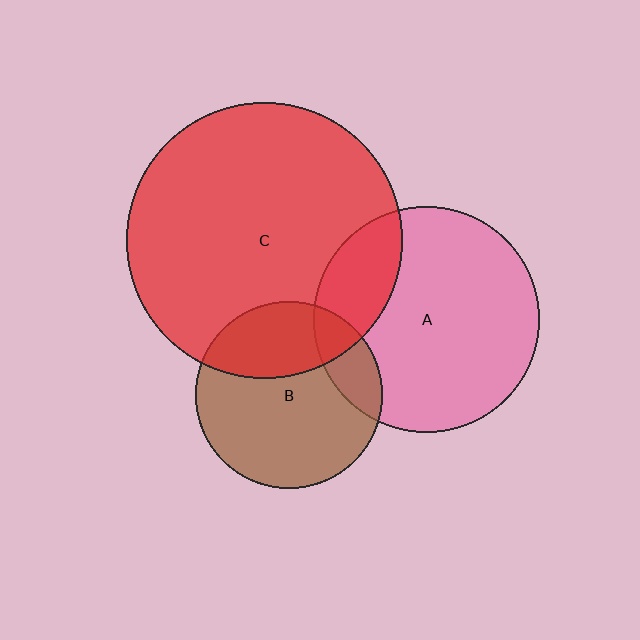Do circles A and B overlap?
Yes.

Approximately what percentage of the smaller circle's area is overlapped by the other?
Approximately 15%.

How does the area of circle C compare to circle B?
Approximately 2.2 times.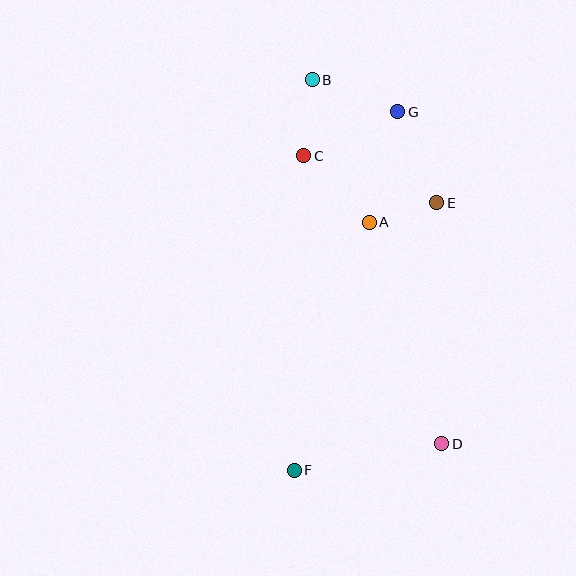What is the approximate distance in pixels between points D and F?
The distance between D and F is approximately 150 pixels.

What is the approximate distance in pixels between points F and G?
The distance between F and G is approximately 373 pixels.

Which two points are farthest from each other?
Points B and F are farthest from each other.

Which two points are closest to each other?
Points A and E are closest to each other.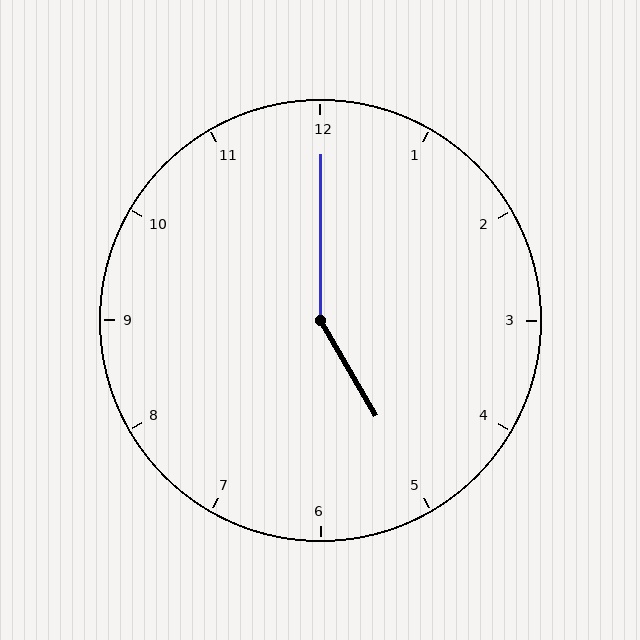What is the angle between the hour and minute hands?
Approximately 150 degrees.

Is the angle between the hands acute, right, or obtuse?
It is obtuse.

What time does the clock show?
5:00.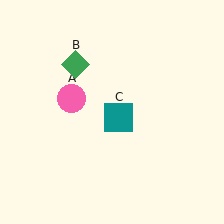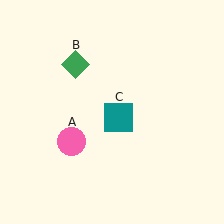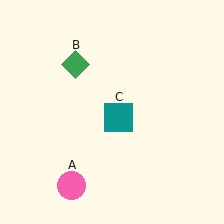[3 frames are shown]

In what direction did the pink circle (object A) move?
The pink circle (object A) moved down.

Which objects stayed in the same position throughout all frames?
Green diamond (object B) and teal square (object C) remained stationary.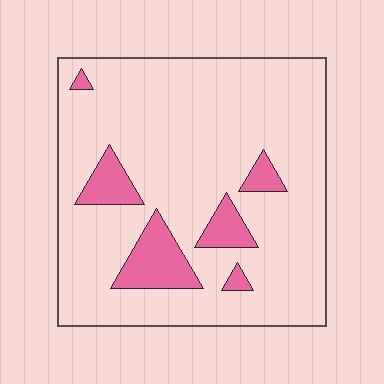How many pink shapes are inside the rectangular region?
6.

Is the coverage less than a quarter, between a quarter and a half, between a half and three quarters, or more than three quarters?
Less than a quarter.